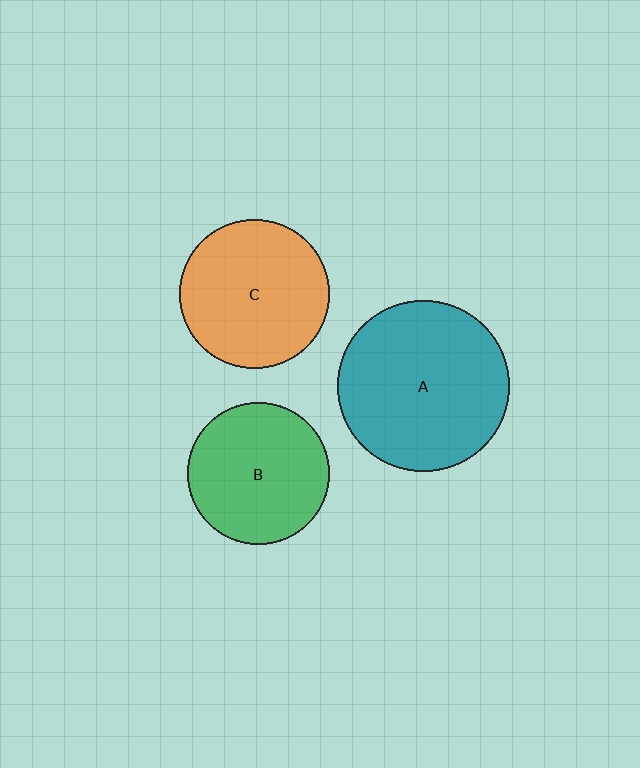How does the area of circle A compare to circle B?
Approximately 1.5 times.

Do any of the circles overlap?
No, none of the circles overlap.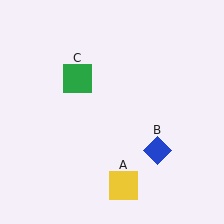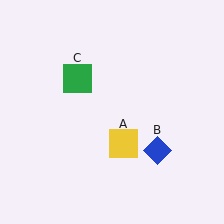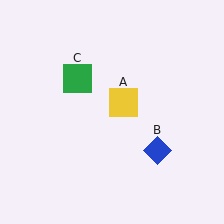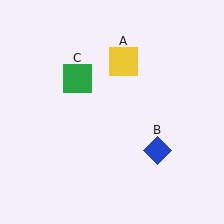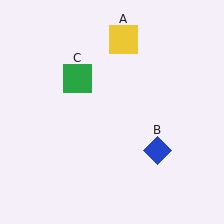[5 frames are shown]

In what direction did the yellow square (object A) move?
The yellow square (object A) moved up.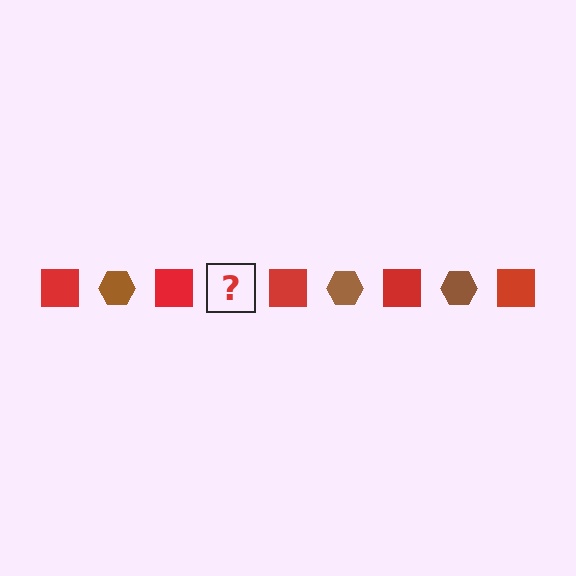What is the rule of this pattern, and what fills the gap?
The rule is that the pattern alternates between red square and brown hexagon. The gap should be filled with a brown hexagon.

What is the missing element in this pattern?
The missing element is a brown hexagon.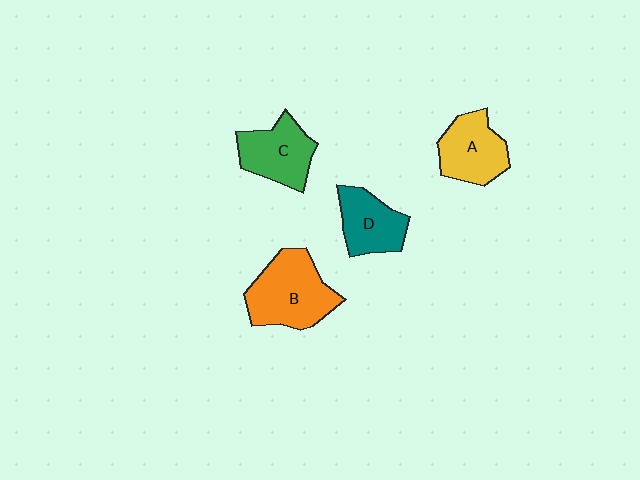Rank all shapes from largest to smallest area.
From largest to smallest: B (orange), C (green), A (yellow), D (teal).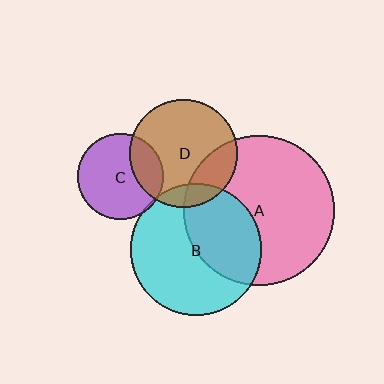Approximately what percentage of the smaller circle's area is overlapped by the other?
Approximately 25%.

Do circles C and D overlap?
Yes.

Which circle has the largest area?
Circle A (pink).